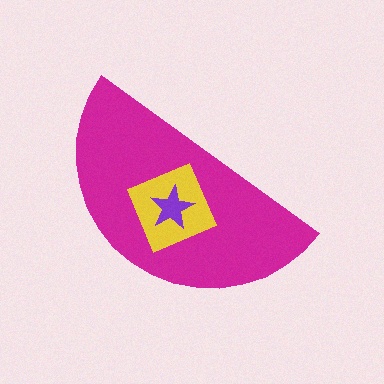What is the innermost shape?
The purple star.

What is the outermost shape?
The magenta semicircle.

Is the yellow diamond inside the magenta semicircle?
Yes.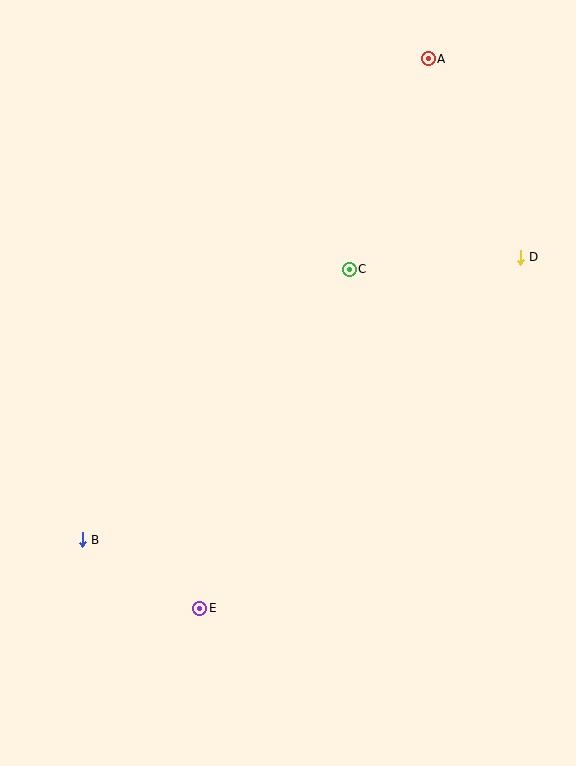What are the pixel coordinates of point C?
Point C is at (349, 269).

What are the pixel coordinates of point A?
Point A is at (428, 59).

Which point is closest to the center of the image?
Point C at (349, 269) is closest to the center.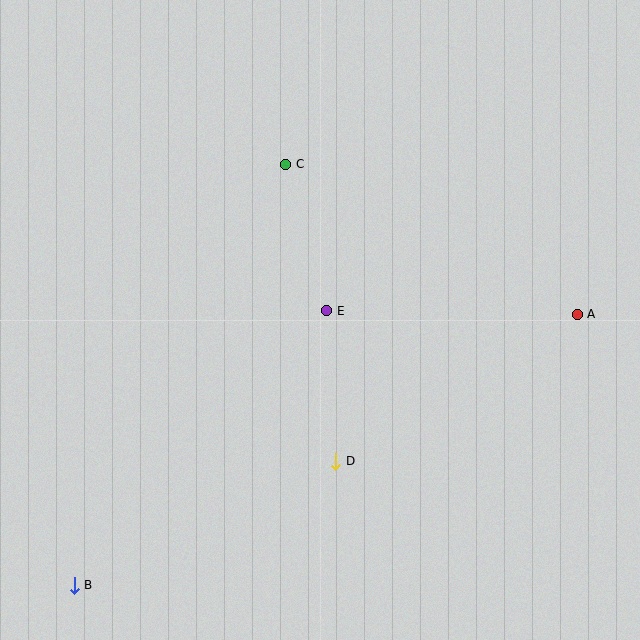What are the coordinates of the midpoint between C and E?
The midpoint between C and E is at (306, 237).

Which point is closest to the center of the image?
Point E at (327, 311) is closest to the center.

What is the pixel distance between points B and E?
The distance between B and E is 373 pixels.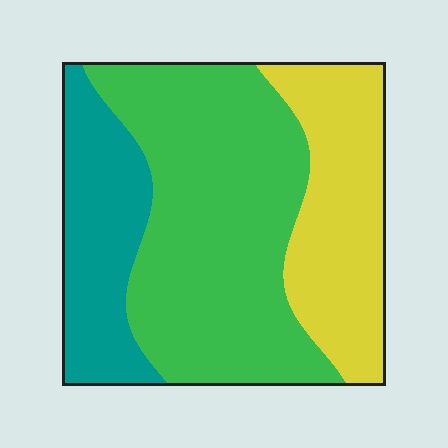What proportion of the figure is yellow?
Yellow covers 27% of the figure.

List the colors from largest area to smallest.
From largest to smallest: green, yellow, teal.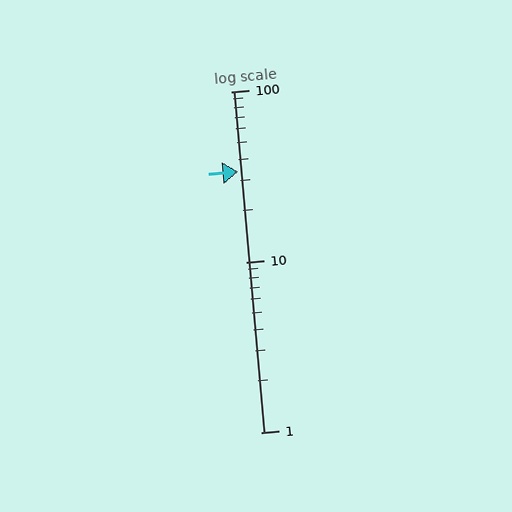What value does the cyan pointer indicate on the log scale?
The pointer indicates approximately 34.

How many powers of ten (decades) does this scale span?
The scale spans 2 decades, from 1 to 100.